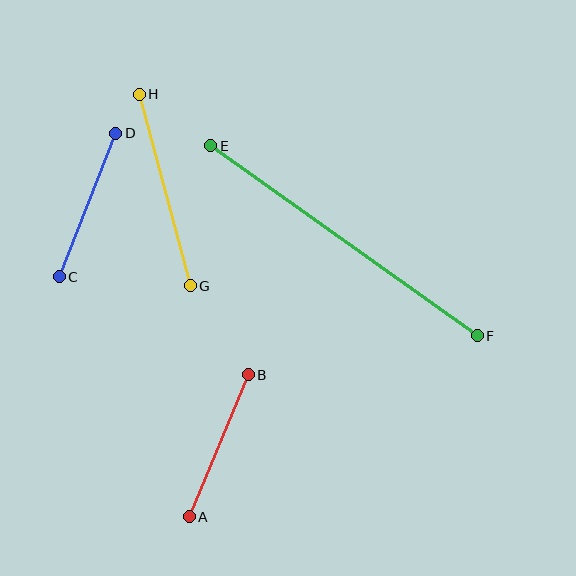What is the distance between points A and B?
The distance is approximately 154 pixels.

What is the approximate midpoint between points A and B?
The midpoint is at approximately (219, 446) pixels.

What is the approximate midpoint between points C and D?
The midpoint is at approximately (87, 205) pixels.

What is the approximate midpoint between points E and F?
The midpoint is at approximately (344, 241) pixels.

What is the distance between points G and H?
The distance is approximately 198 pixels.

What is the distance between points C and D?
The distance is approximately 154 pixels.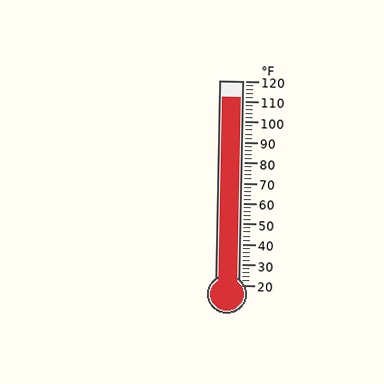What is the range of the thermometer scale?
The thermometer scale ranges from 20°F to 120°F.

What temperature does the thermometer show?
The thermometer shows approximately 112°F.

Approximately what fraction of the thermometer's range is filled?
The thermometer is filled to approximately 90% of its range.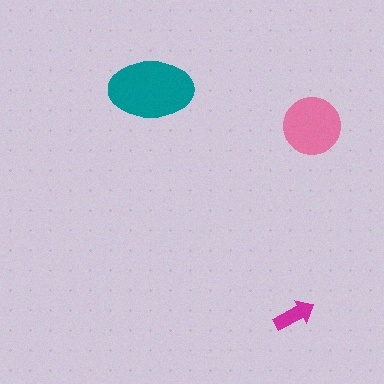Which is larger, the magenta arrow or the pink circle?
The pink circle.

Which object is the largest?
The teal ellipse.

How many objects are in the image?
There are 3 objects in the image.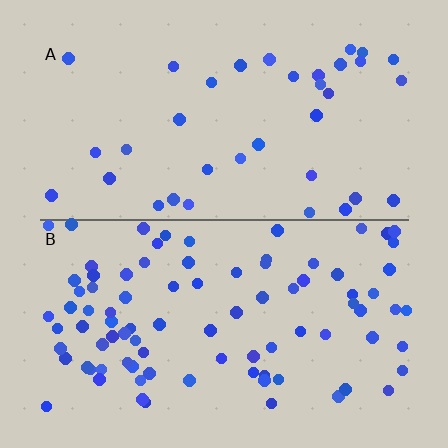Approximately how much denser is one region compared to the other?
Approximately 2.5× — region B over region A.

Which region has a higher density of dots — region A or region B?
B (the bottom).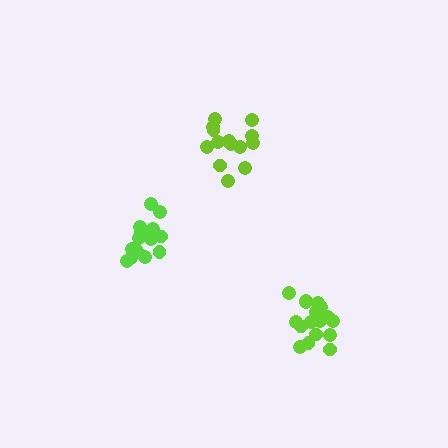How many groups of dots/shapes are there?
There are 3 groups.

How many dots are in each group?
Group 1: 15 dots, Group 2: 17 dots, Group 3: 14 dots (46 total).